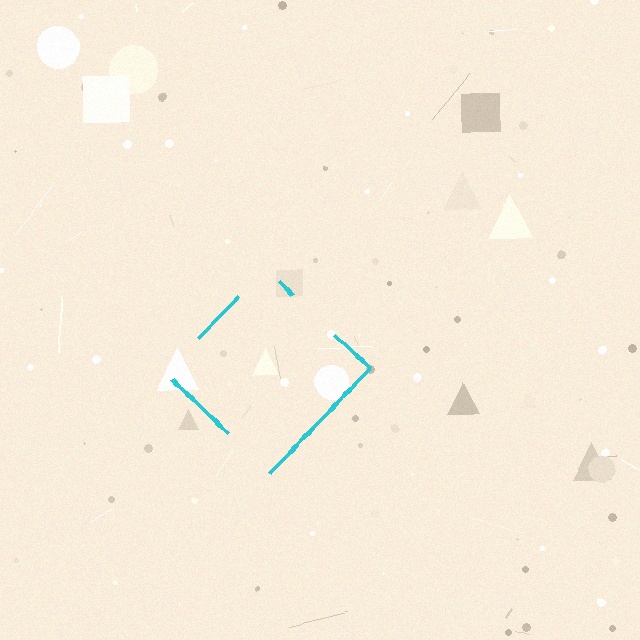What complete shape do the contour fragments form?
The contour fragments form a diamond.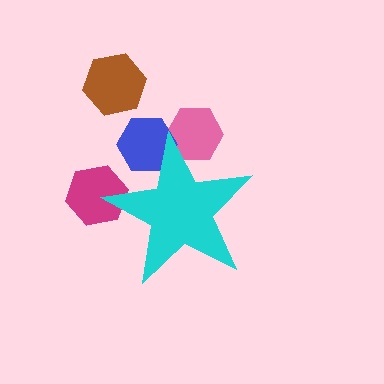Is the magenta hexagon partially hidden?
Yes, the magenta hexagon is partially hidden behind the cyan star.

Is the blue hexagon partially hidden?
Yes, the blue hexagon is partially hidden behind the cyan star.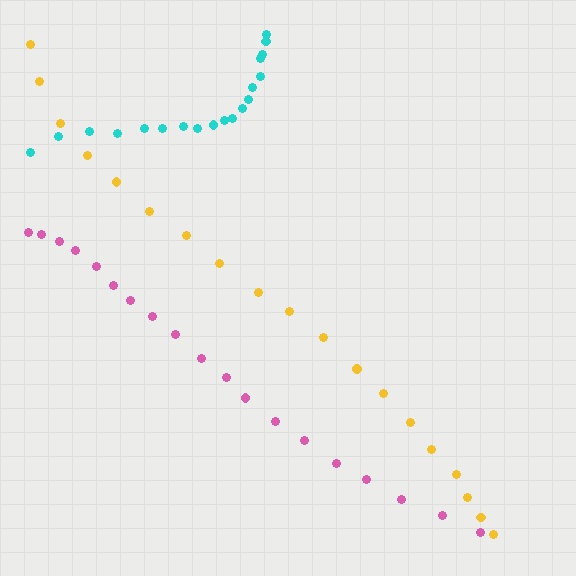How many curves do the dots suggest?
There are 3 distinct paths.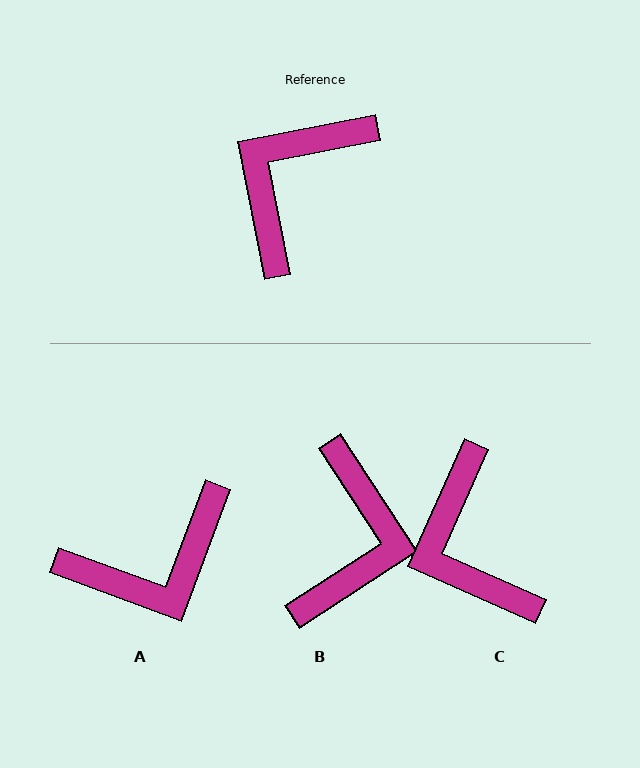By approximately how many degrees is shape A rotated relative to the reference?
Approximately 149 degrees counter-clockwise.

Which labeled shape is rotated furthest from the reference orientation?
B, about 158 degrees away.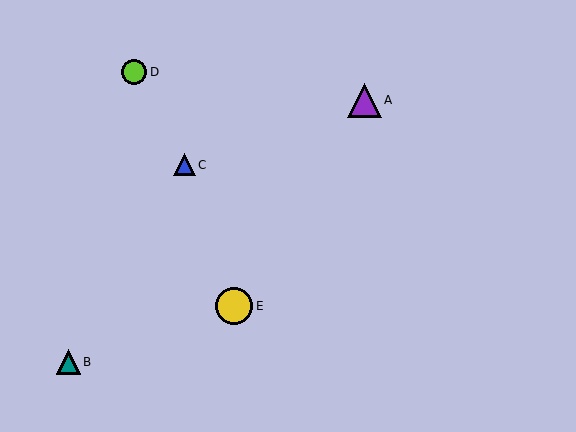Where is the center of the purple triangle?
The center of the purple triangle is at (364, 100).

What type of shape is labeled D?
Shape D is a lime circle.